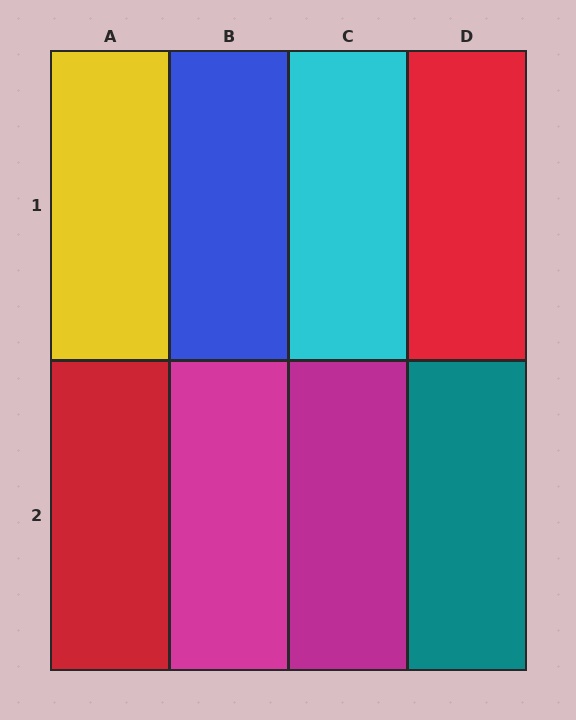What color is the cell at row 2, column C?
Magenta.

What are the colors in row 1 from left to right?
Yellow, blue, cyan, red.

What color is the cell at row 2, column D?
Teal.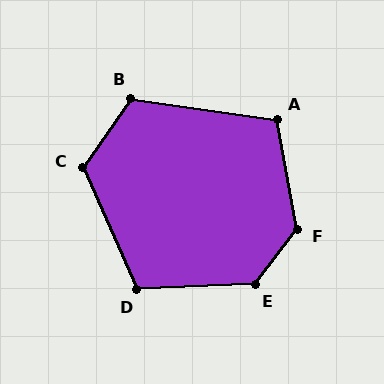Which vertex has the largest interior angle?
F, at approximately 132 degrees.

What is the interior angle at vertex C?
Approximately 121 degrees (obtuse).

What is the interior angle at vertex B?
Approximately 117 degrees (obtuse).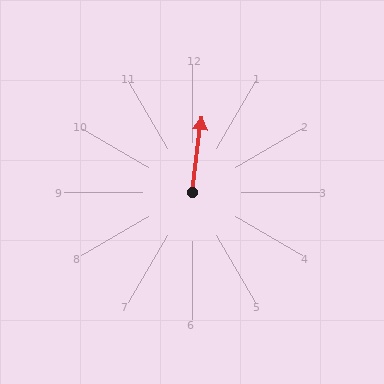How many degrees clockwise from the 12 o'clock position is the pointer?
Approximately 7 degrees.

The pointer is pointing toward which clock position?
Roughly 12 o'clock.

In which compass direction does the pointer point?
North.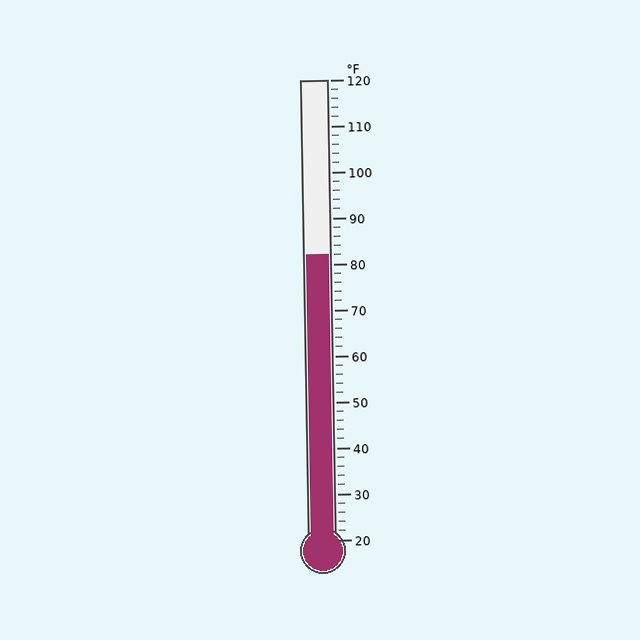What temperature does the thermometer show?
The thermometer shows approximately 82°F.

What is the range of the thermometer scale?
The thermometer scale ranges from 20°F to 120°F.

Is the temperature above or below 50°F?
The temperature is above 50°F.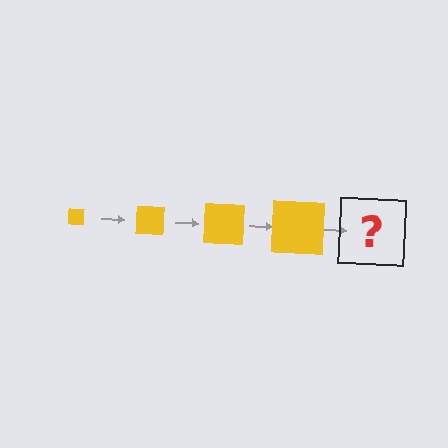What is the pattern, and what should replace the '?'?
The pattern is that the square gets progressively larger each step. The '?' should be a yellow square, larger than the previous one.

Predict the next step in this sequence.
The next step is a yellow square, larger than the previous one.